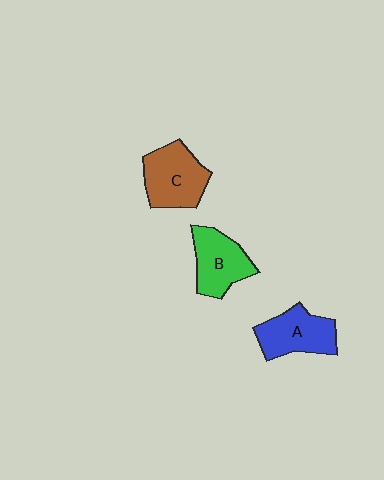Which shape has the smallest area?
Shape B (green).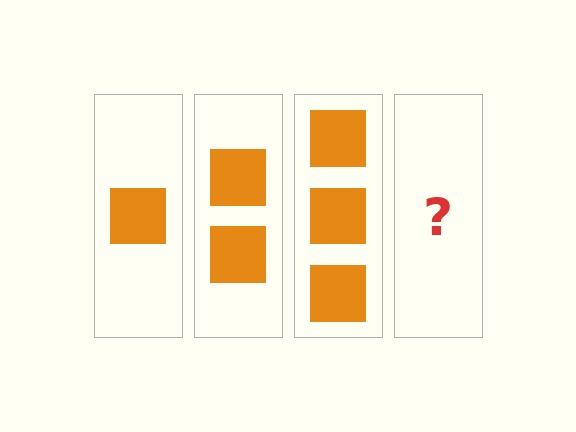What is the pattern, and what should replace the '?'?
The pattern is that each step adds one more square. The '?' should be 4 squares.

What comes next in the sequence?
The next element should be 4 squares.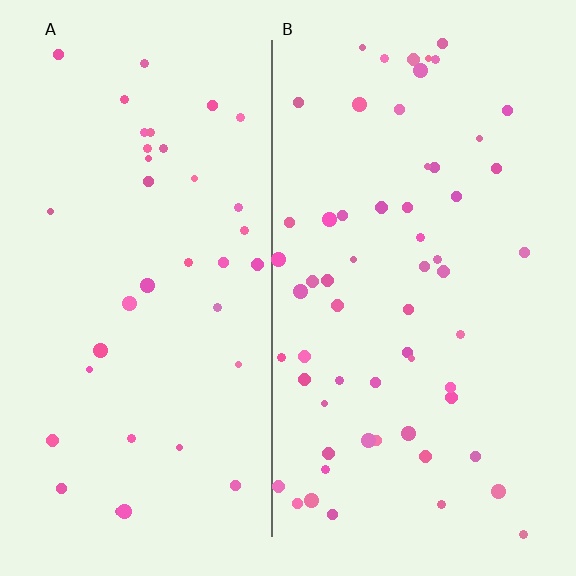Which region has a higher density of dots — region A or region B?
B (the right).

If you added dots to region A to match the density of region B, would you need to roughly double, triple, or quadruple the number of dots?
Approximately double.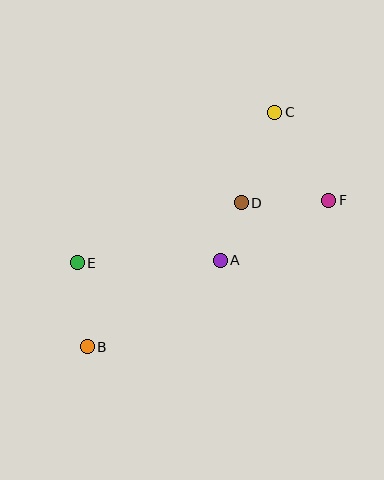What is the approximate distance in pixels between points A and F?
The distance between A and F is approximately 124 pixels.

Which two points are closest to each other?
Points A and D are closest to each other.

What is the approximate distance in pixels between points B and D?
The distance between B and D is approximately 211 pixels.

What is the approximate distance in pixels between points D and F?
The distance between D and F is approximately 87 pixels.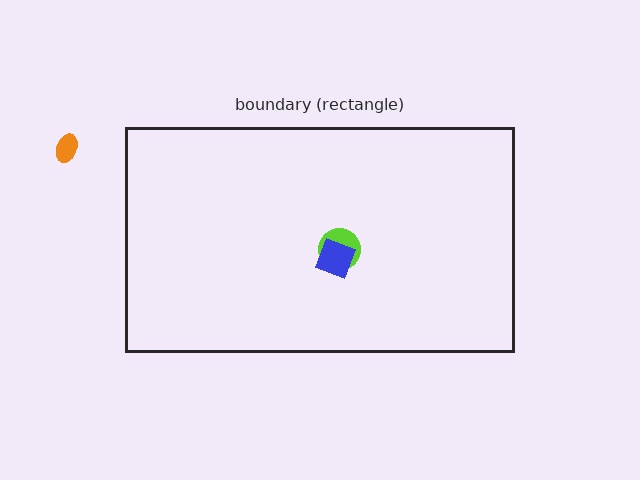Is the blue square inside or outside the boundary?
Inside.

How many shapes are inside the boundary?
2 inside, 1 outside.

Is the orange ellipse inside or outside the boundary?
Outside.